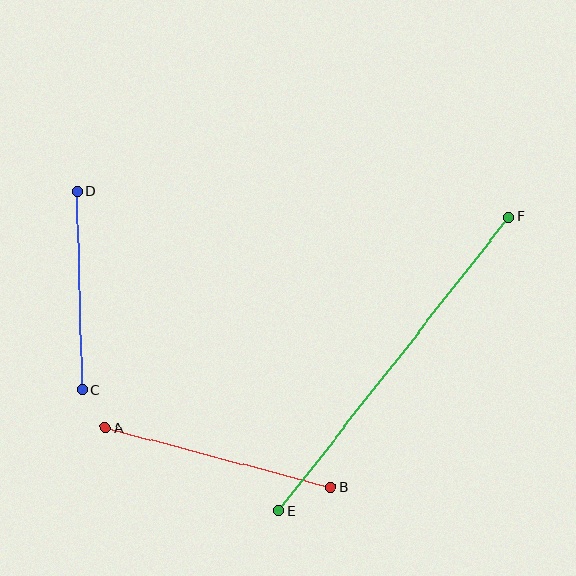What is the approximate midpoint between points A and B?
The midpoint is at approximately (218, 458) pixels.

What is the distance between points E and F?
The distance is approximately 373 pixels.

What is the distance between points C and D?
The distance is approximately 199 pixels.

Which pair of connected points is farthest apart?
Points E and F are farthest apart.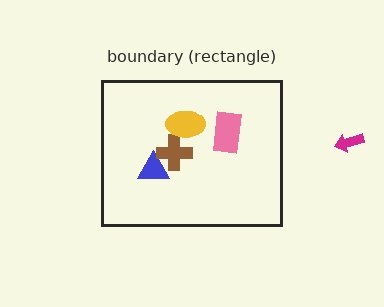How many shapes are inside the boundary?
4 inside, 1 outside.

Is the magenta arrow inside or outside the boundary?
Outside.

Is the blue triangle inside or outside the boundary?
Inside.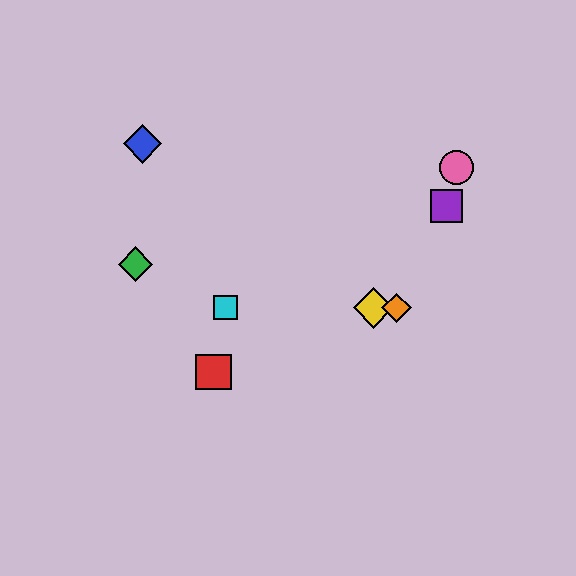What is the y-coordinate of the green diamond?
The green diamond is at y≈264.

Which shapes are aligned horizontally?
The yellow diamond, the orange diamond, the cyan square are aligned horizontally.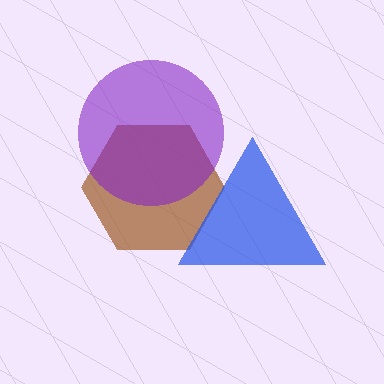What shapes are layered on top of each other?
The layered shapes are: a brown hexagon, a purple circle, a blue triangle.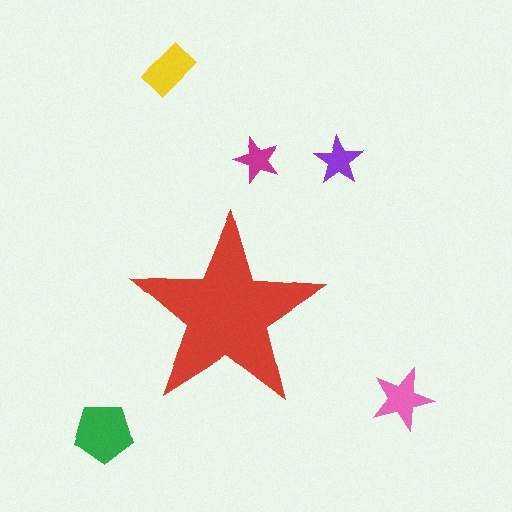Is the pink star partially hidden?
No, the pink star is fully visible.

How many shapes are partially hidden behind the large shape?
0 shapes are partially hidden.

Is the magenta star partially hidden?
No, the magenta star is fully visible.